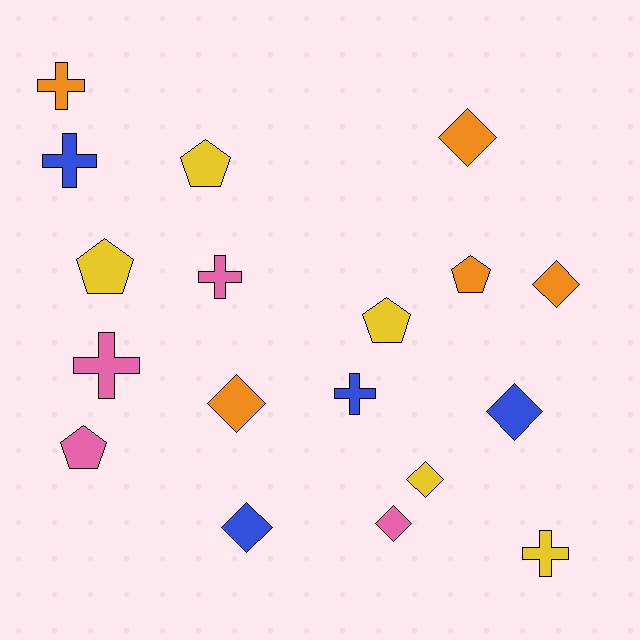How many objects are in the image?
There are 18 objects.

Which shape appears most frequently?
Diamond, with 7 objects.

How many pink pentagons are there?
There is 1 pink pentagon.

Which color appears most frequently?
Yellow, with 5 objects.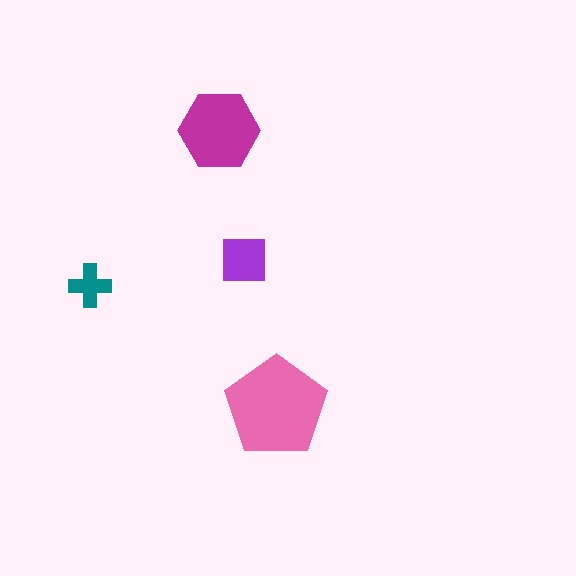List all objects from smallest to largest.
The teal cross, the purple square, the magenta hexagon, the pink pentagon.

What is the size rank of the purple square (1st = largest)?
3rd.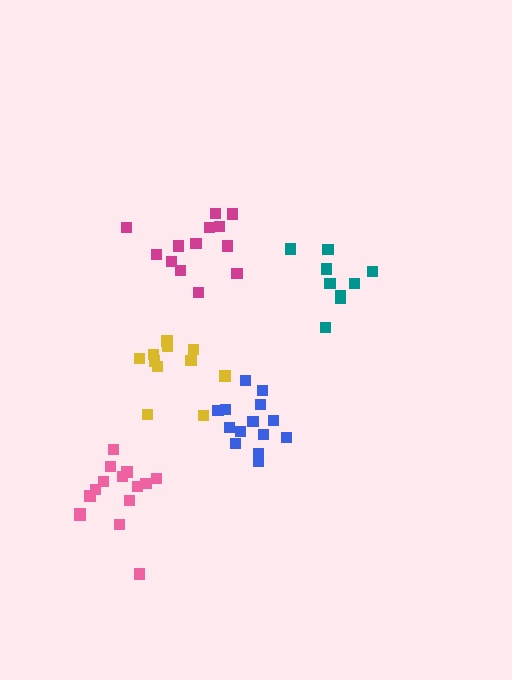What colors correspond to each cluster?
The clusters are colored: blue, teal, magenta, yellow, pink.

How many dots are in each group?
Group 1: 14 dots, Group 2: 9 dots, Group 3: 13 dots, Group 4: 11 dots, Group 5: 15 dots (62 total).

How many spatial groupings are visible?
There are 5 spatial groupings.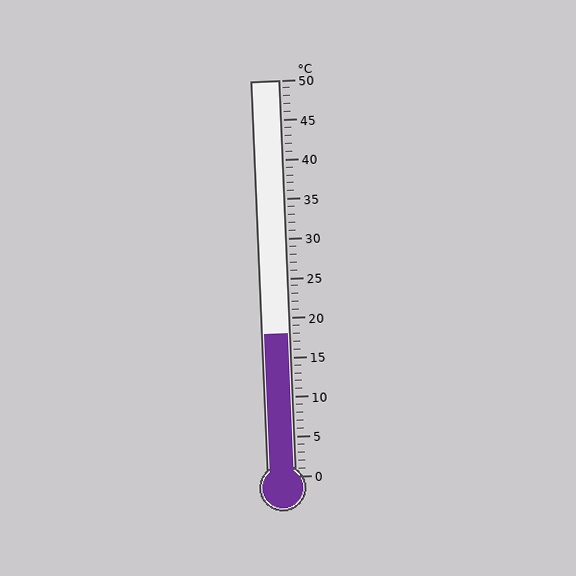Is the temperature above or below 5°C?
The temperature is above 5°C.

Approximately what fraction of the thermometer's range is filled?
The thermometer is filled to approximately 35% of its range.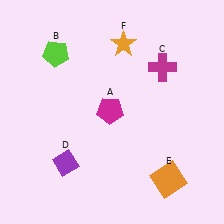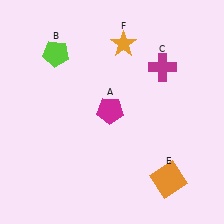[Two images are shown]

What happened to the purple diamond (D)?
The purple diamond (D) was removed in Image 2. It was in the bottom-left area of Image 1.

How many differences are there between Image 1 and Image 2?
There is 1 difference between the two images.